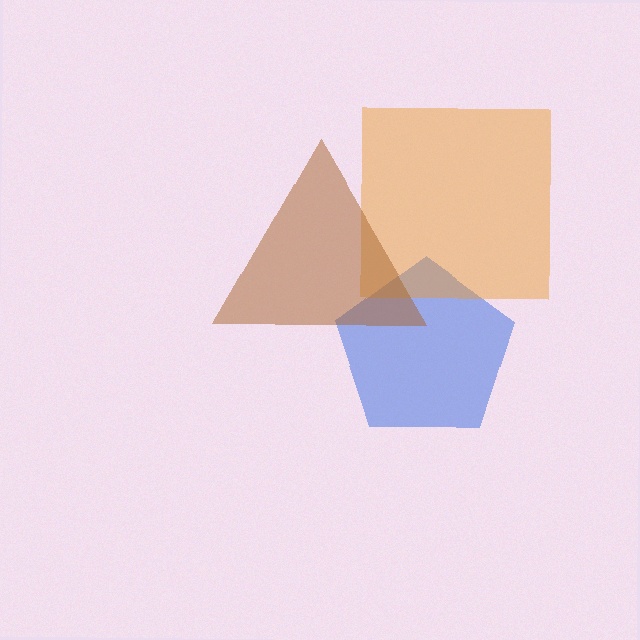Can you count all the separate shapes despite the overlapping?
Yes, there are 3 separate shapes.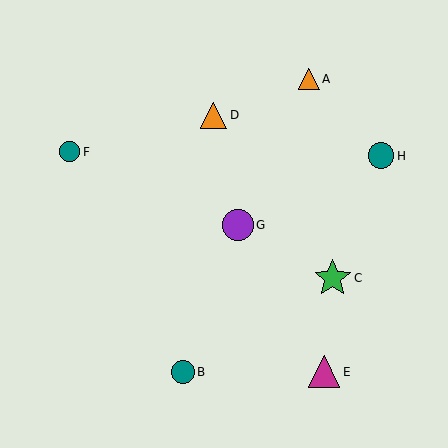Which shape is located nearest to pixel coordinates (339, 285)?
The green star (labeled C) at (333, 278) is nearest to that location.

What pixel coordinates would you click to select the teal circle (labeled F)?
Click at (69, 152) to select the teal circle F.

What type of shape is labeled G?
Shape G is a purple circle.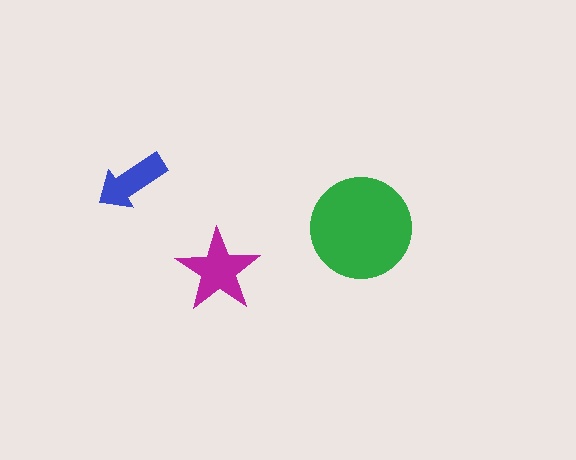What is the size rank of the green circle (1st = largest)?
1st.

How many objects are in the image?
There are 3 objects in the image.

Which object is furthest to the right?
The green circle is rightmost.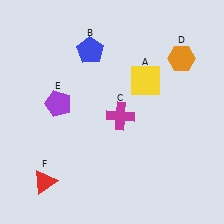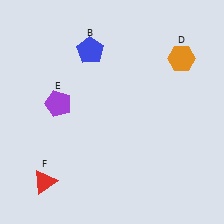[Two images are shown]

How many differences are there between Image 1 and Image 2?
There are 2 differences between the two images.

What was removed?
The magenta cross (C), the yellow square (A) were removed in Image 2.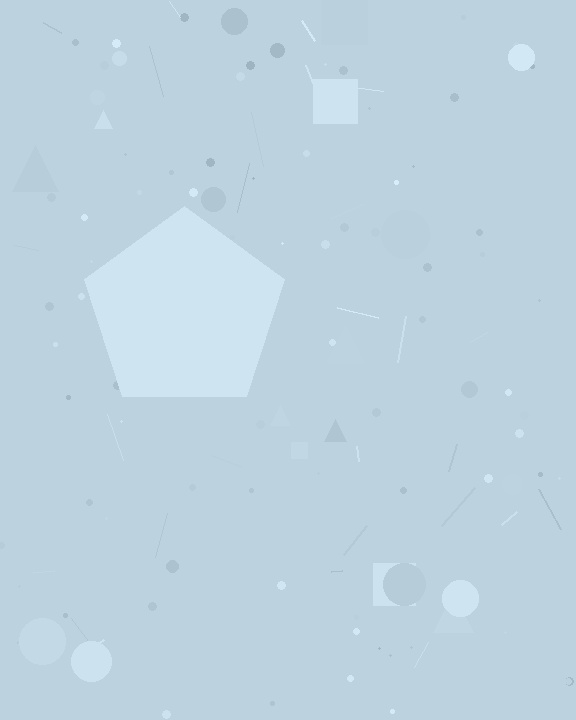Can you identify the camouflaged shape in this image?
The camouflaged shape is a pentagon.